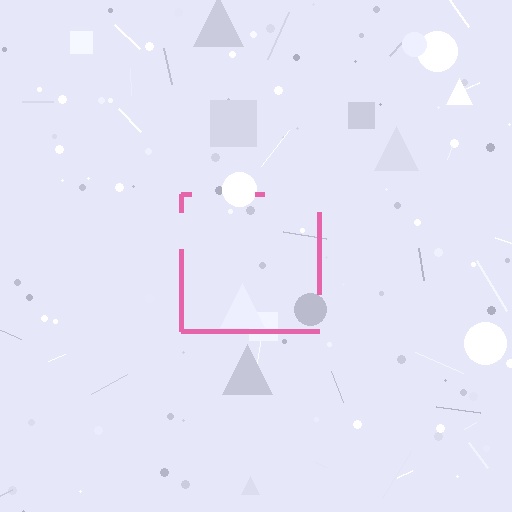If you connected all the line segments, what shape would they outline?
They would outline a square.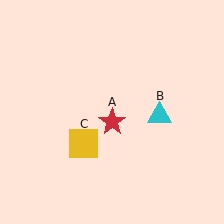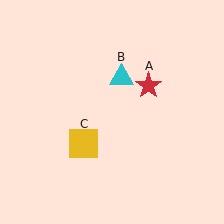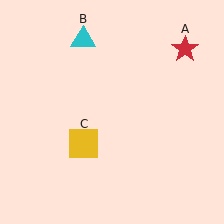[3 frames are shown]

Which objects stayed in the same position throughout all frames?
Yellow square (object C) remained stationary.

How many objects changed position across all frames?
2 objects changed position: red star (object A), cyan triangle (object B).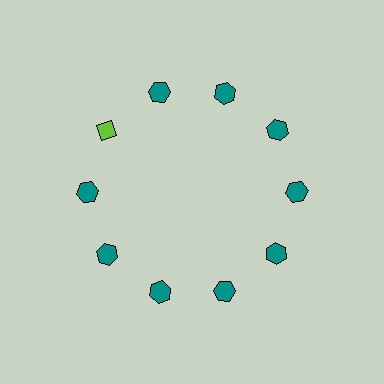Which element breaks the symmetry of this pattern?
The lime diamond at roughly the 10 o'clock position breaks the symmetry. All other shapes are teal hexagons.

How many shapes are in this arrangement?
There are 10 shapes arranged in a ring pattern.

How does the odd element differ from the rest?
It differs in both color (lime instead of teal) and shape (diamond instead of hexagon).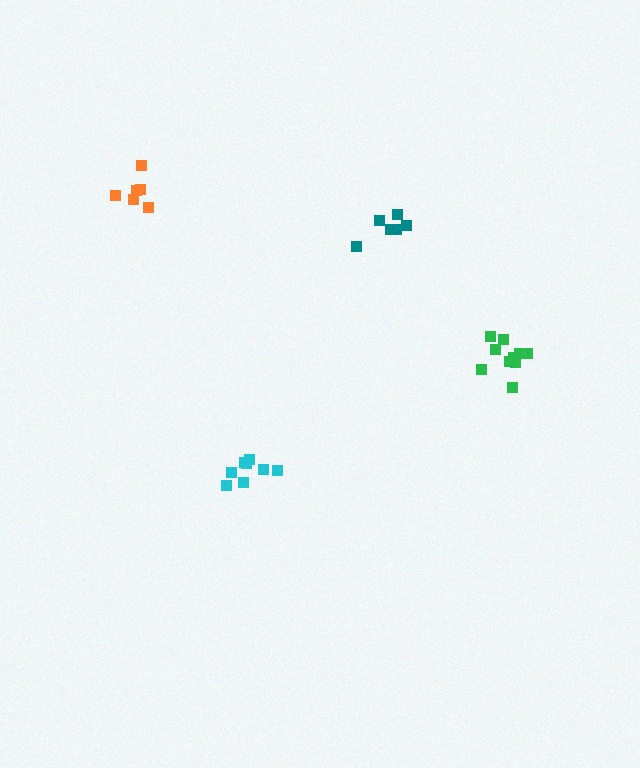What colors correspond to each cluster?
The clusters are colored: green, teal, cyan, orange.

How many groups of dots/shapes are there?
There are 4 groups.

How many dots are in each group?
Group 1: 10 dots, Group 2: 6 dots, Group 3: 8 dots, Group 4: 6 dots (30 total).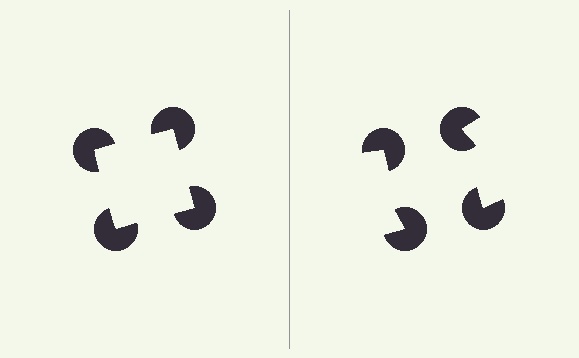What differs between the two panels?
The pac-man discs are positioned identically on both sides; only the wedge orientations differ. On the left they align to a square; on the right they are misaligned.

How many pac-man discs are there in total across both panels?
8 — 4 on each side.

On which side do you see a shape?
An illusory square appears on the left side. On the right side the wedge cuts are rotated, so no coherent shape forms.